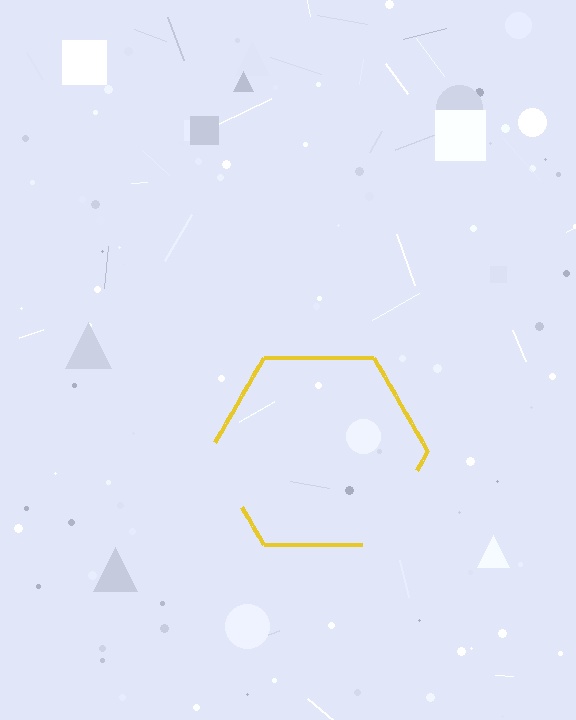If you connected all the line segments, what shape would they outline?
They would outline a hexagon.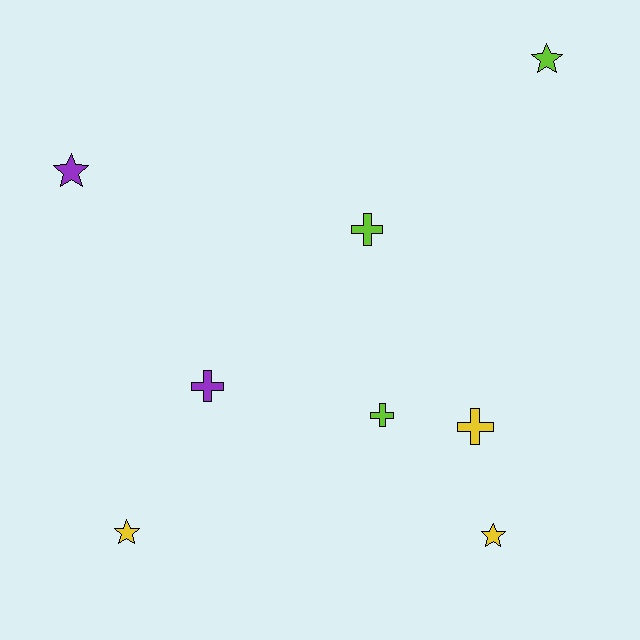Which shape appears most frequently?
Cross, with 4 objects.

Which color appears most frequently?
Yellow, with 3 objects.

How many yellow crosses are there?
There is 1 yellow cross.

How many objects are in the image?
There are 8 objects.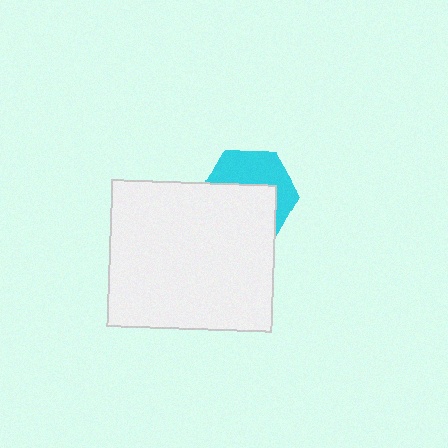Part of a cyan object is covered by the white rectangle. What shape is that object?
It is a hexagon.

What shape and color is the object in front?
The object in front is a white rectangle.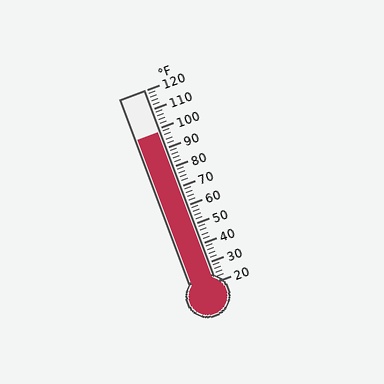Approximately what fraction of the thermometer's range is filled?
The thermometer is filled to approximately 80% of its range.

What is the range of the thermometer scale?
The thermometer scale ranges from 20°F to 120°F.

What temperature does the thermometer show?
The thermometer shows approximately 98°F.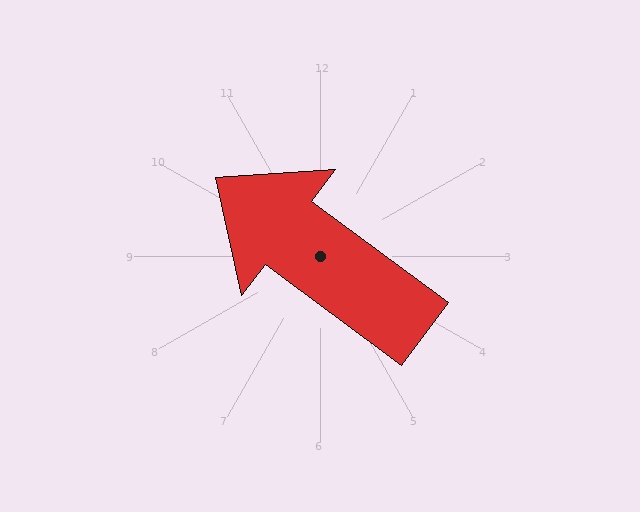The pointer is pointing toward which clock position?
Roughly 10 o'clock.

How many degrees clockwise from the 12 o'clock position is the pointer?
Approximately 307 degrees.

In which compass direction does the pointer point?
Northwest.